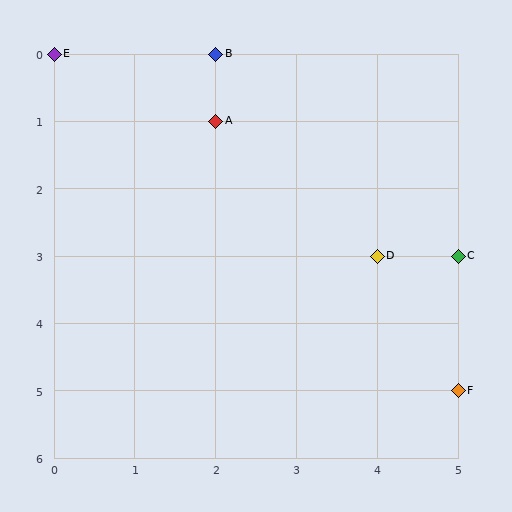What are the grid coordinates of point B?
Point B is at grid coordinates (2, 0).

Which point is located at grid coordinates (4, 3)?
Point D is at (4, 3).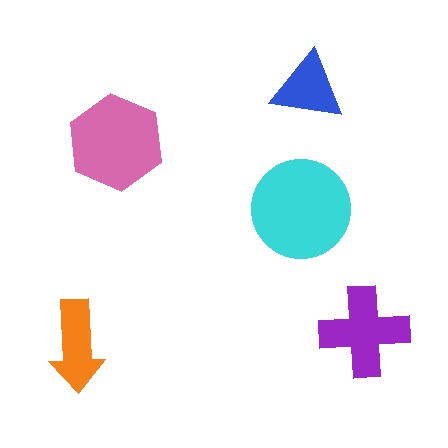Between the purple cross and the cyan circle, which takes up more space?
The cyan circle.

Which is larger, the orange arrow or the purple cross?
The purple cross.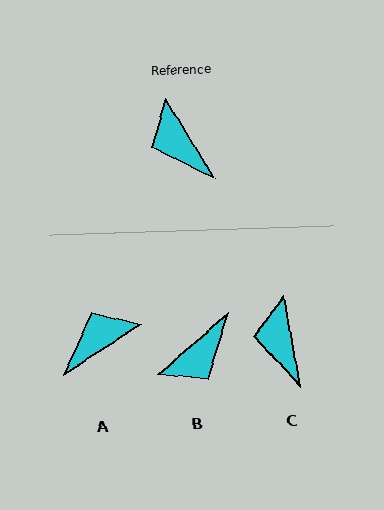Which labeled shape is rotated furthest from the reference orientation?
B, about 100 degrees away.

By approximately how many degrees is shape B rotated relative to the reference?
Approximately 100 degrees counter-clockwise.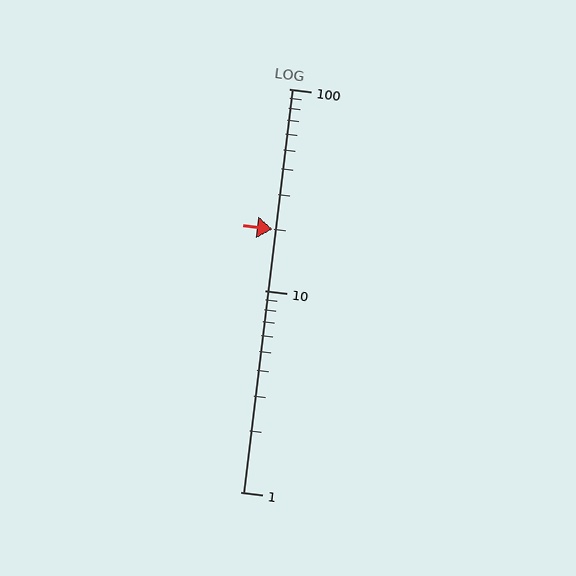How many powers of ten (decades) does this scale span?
The scale spans 2 decades, from 1 to 100.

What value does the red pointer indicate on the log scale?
The pointer indicates approximately 20.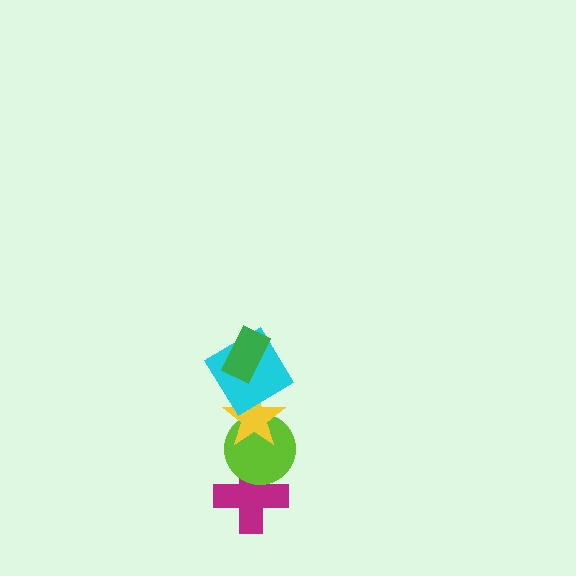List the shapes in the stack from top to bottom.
From top to bottom: the green rectangle, the cyan diamond, the yellow star, the lime circle, the magenta cross.